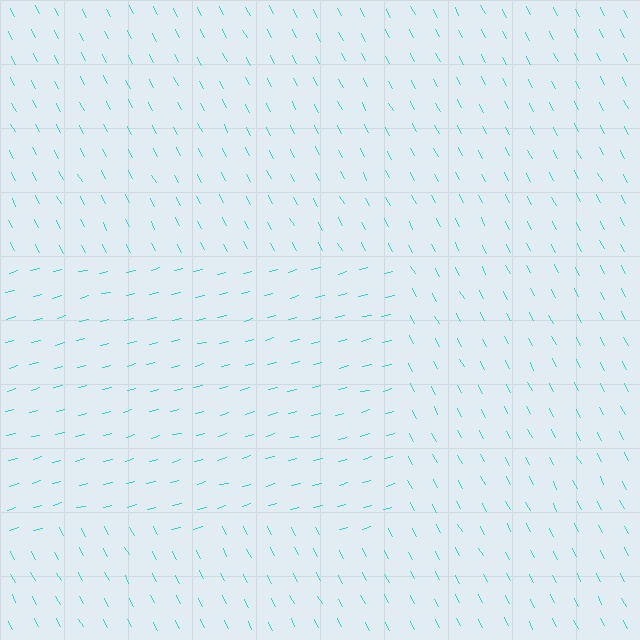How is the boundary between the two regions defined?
The boundary is defined purely by a change in line orientation (approximately 77 degrees difference). All lines are the same color and thickness.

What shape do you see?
I see a rectangle.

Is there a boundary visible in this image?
Yes, there is a texture boundary formed by a change in line orientation.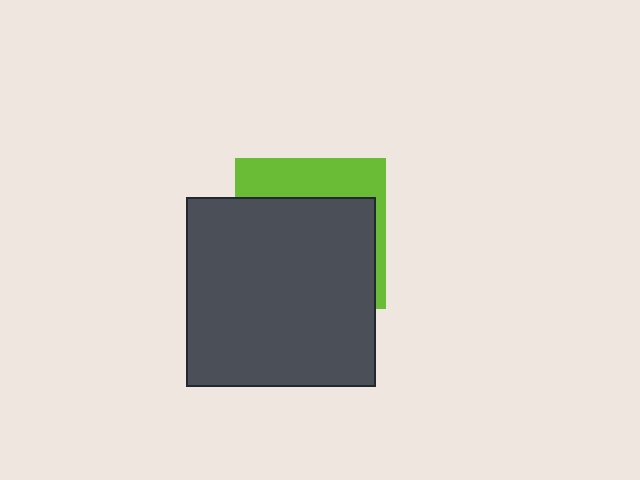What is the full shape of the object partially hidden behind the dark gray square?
The partially hidden object is a lime square.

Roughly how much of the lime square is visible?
A small part of it is visible (roughly 31%).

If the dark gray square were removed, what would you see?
You would see the complete lime square.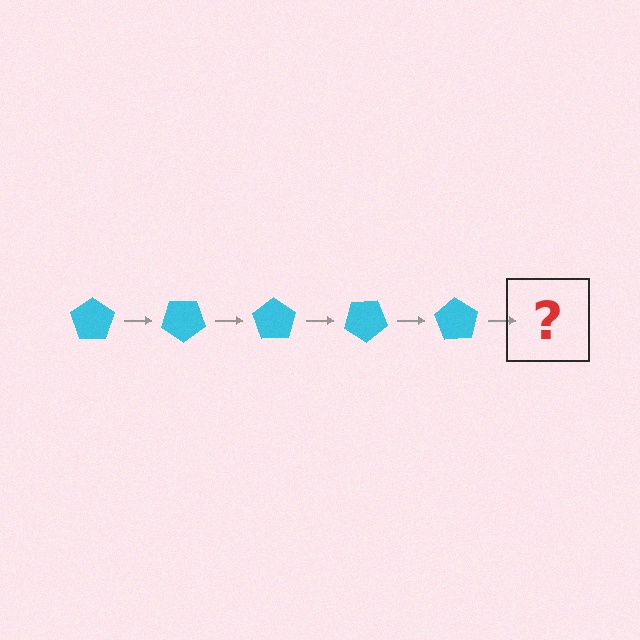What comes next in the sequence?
The next element should be a cyan pentagon rotated 175 degrees.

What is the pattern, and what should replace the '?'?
The pattern is that the pentagon rotates 35 degrees each step. The '?' should be a cyan pentagon rotated 175 degrees.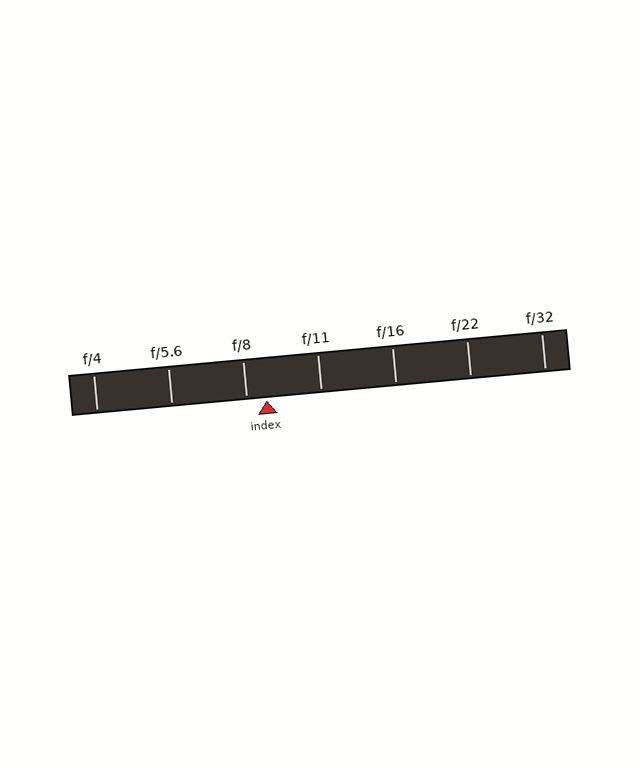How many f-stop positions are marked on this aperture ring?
There are 7 f-stop positions marked.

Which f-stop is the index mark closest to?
The index mark is closest to f/8.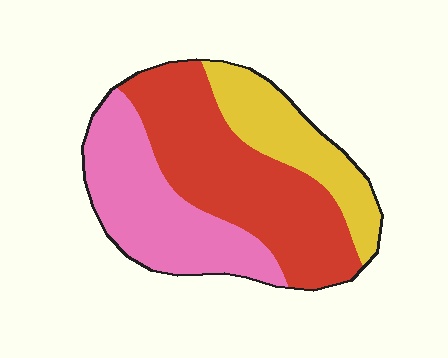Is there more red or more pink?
Red.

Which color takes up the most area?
Red, at roughly 45%.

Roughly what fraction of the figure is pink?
Pink takes up about one third (1/3) of the figure.